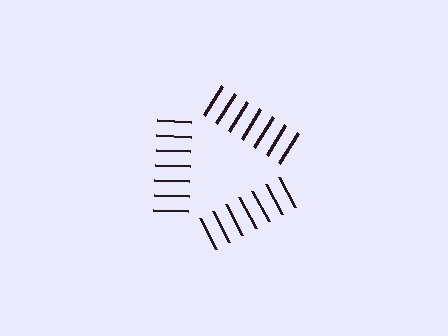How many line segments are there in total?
21 — 7 along each of the 3 edges.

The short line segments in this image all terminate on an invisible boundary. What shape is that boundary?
An illusory triangle — the line segments terminate on its edges but no continuous stroke is drawn.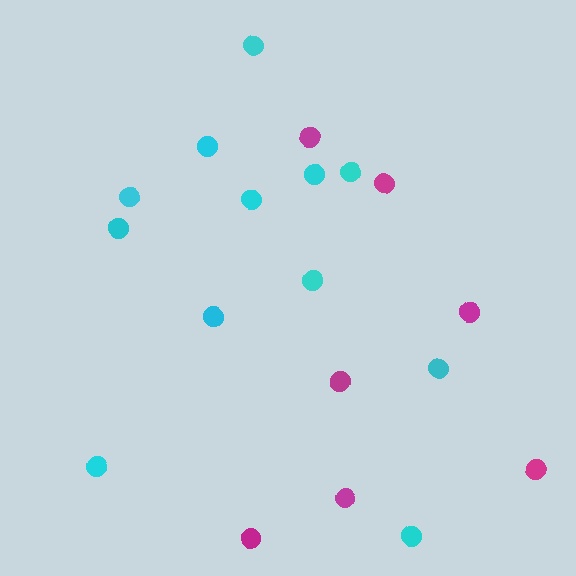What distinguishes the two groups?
There are 2 groups: one group of magenta circles (7) and one group of cyan circles (12).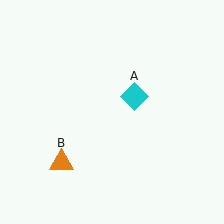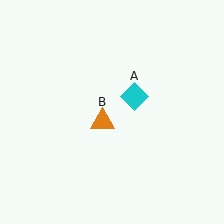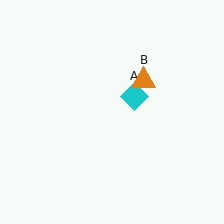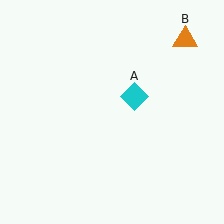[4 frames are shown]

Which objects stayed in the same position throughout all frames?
Cyan diamond (object A) remained stationary.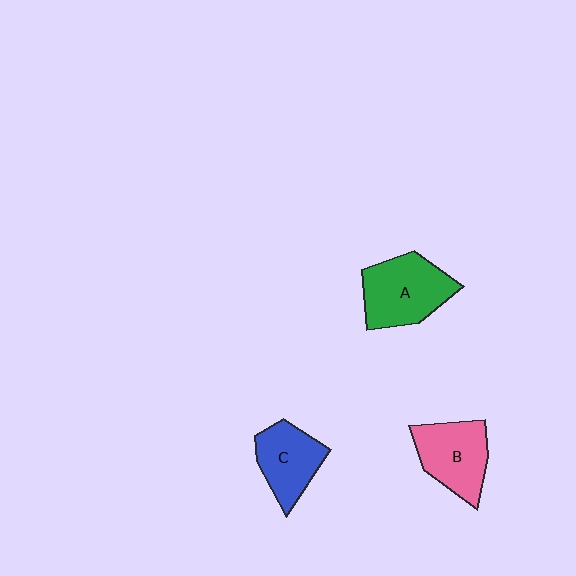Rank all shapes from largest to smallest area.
From largest to smallest: A (green), B (pink), C (blue).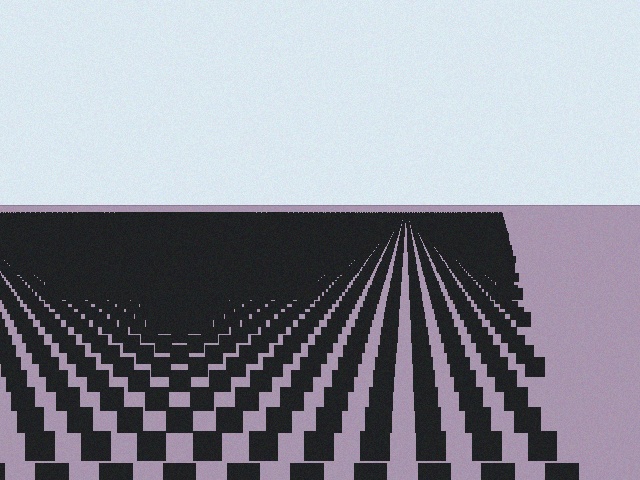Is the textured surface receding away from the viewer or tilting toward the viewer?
The surface is receding away from the viewer. Texture elements get smaller and denser toward the top.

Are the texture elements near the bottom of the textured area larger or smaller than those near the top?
Larger. Near the bottom, elements are closer to the viewer and appear at a bigger on-screen size.